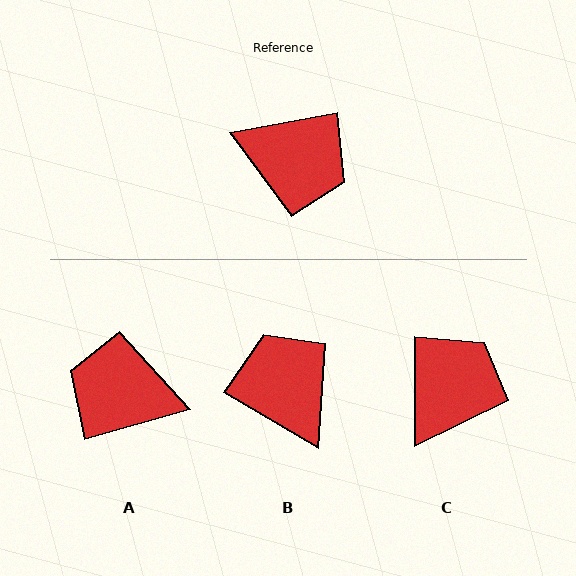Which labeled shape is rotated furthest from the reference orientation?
A, about 175 degrees away.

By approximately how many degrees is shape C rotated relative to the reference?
Approximately 79 degrees counter-clockwise.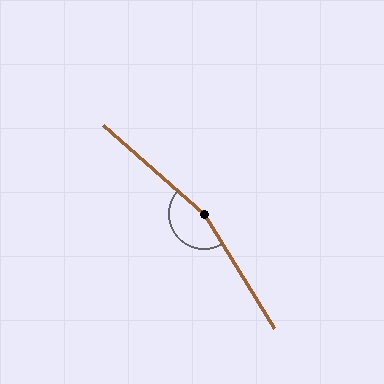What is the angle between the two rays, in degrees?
Approximately 163 degrees.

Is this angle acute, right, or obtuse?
It is obtuse.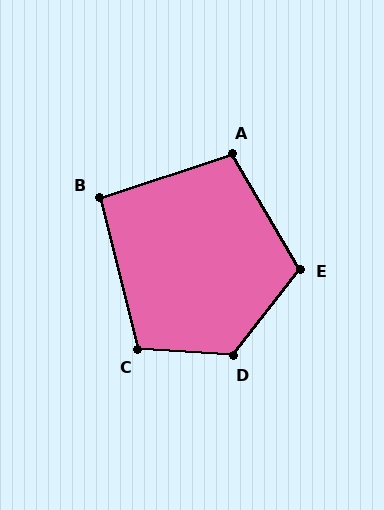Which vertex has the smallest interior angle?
B, at approximately 94 degrees.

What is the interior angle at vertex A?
Approximately 102 degrees (obtuse).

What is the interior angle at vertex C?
Approximately 108 degrees (obtuse).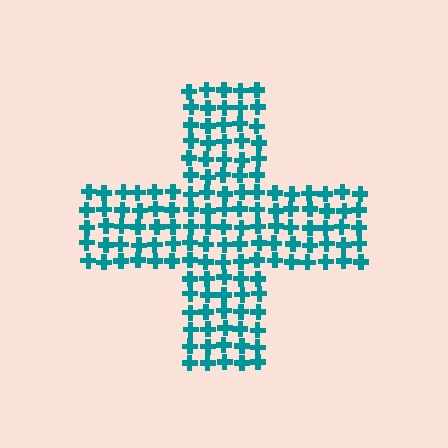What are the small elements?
The small elements are crosses.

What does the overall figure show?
The overall figure shows a cross.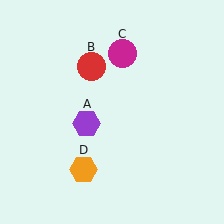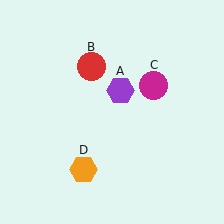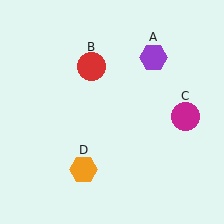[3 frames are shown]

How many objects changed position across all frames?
2 objects changed position: purple hexagon (object A), magenta circle (object C).